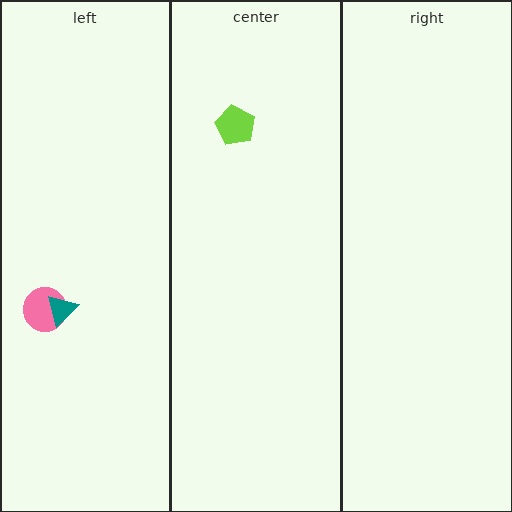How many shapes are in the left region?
2.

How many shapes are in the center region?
1.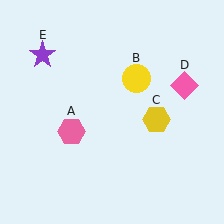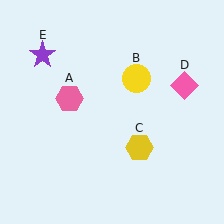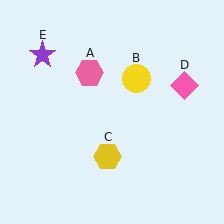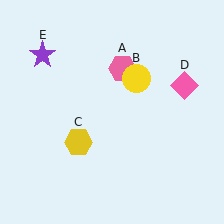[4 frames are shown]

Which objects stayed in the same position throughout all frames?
Yellow circle (object B) and pink diamond (object D) and purple star (object E) remained stationary.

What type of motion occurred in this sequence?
The pink hexagon (object A), yellow hexagon (object C) rotated clockwise around the center of the scene.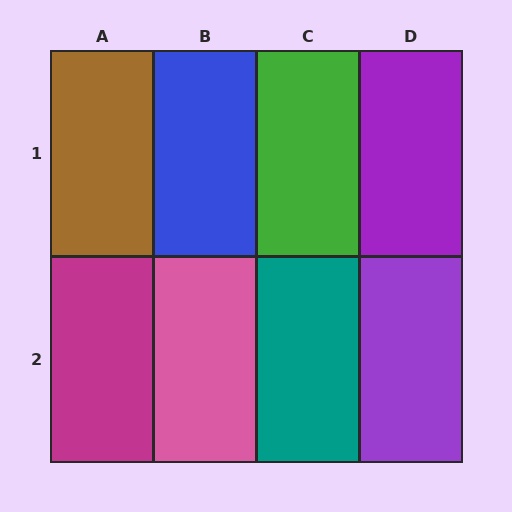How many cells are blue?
1 cell is blue.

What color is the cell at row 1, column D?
Purple.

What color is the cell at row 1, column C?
Green.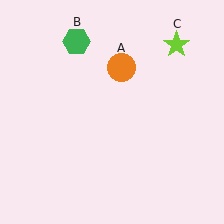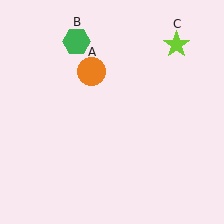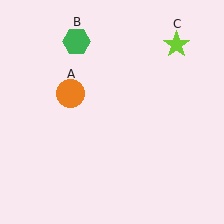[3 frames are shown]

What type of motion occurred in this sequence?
The orange circle (object A) rotated counterclockwise around the center of the scene.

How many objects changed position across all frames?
1 object changed position: orange circle (object A).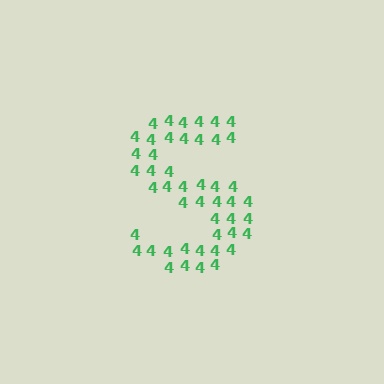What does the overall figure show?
The overall figure shows the letter S.